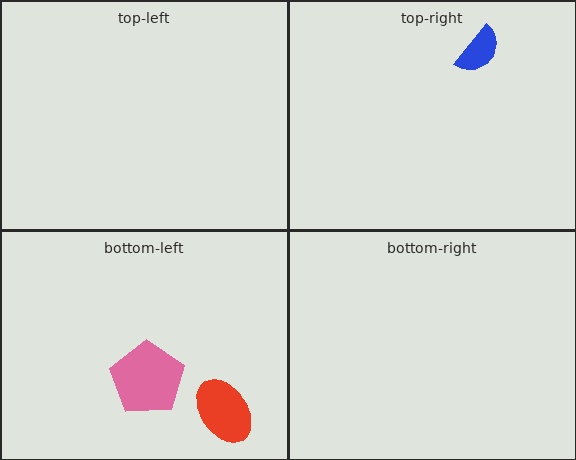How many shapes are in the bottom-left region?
2.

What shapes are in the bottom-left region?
The pink pentagon, the red ellipse.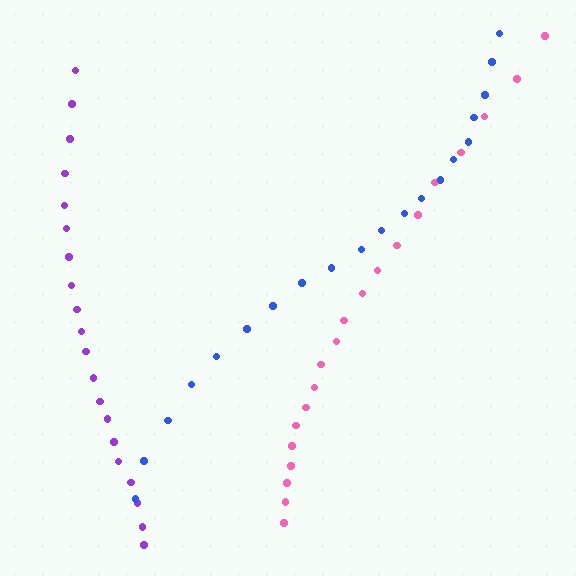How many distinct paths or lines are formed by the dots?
There are 3 distinct paths.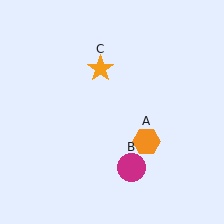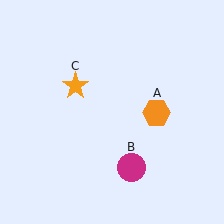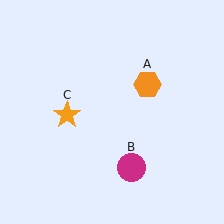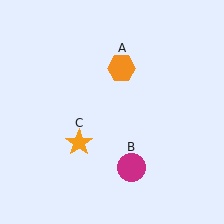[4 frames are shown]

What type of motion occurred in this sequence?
The orange hexagon (object A), orange star (object C) rotated counterclockwise around the center of the scene.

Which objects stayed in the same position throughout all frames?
Magenta circle (object B) remained stationary.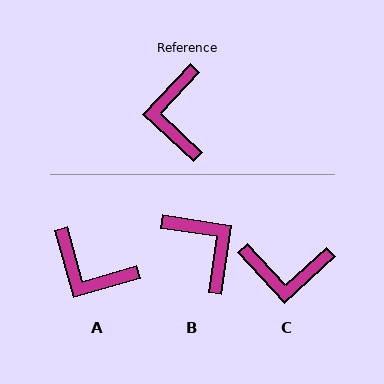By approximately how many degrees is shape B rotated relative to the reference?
Approximately 145 degrees clockwise.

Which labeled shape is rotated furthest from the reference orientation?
B, about 145 degrees away.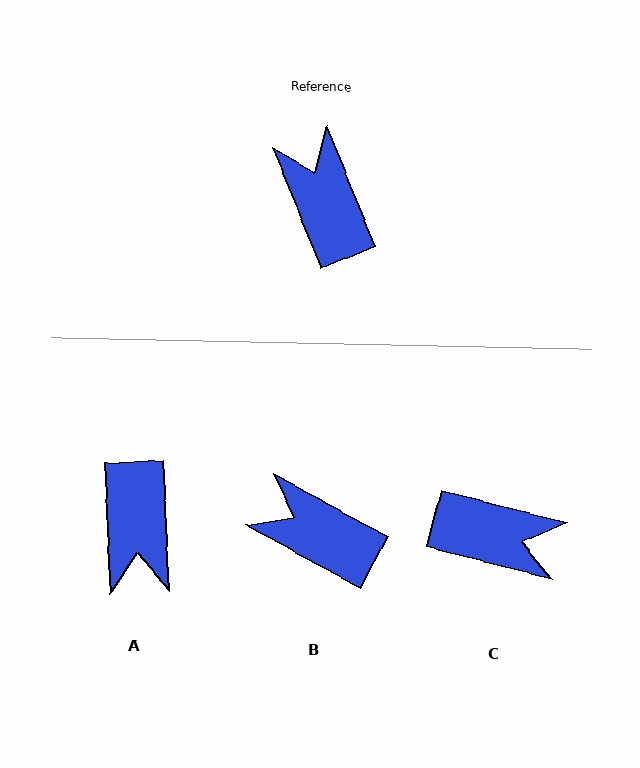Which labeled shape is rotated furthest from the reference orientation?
A, about 161 degrees away.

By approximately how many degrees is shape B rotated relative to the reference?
Approximately 39 degrees counter-clockwise.